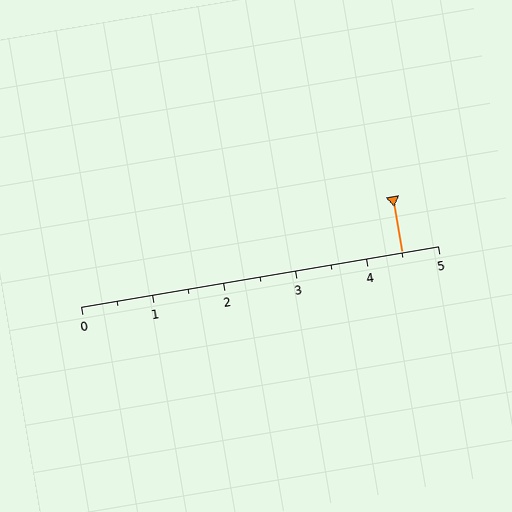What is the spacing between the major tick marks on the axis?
The major ticks are spaced 1 apart.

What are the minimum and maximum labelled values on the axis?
The axis runs from 0 to 5.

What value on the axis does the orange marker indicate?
The marker indicates approximately 4.5.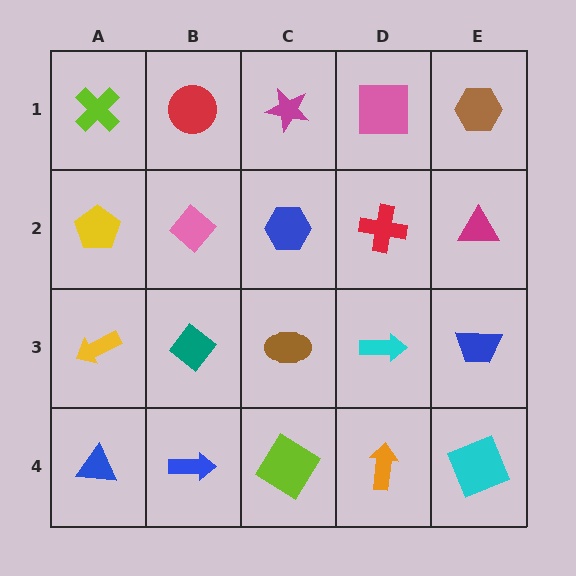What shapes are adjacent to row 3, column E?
A magenta triangle (row 2, column E), a cyan square (row 4, column E), a cyan arrow (row 3, column D).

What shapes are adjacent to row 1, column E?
A magenta triangle (row 2, column E), a pink square (row 1, column D).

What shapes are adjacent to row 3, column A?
A yellow pentagon (row 2, column A), a blue triangle (row 4, column A), a teal diamond (row 3, column B).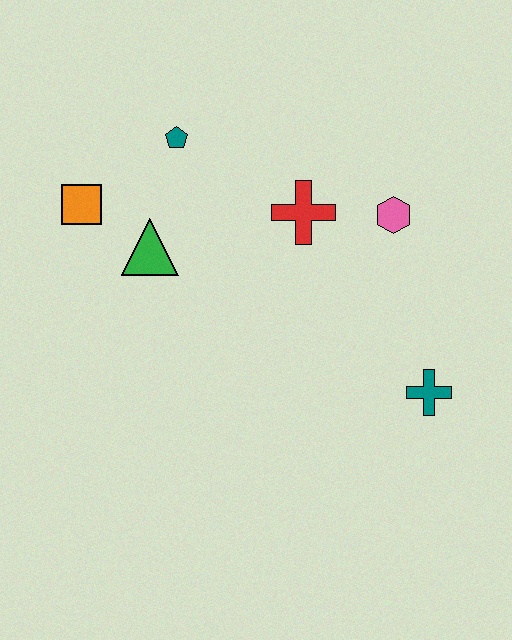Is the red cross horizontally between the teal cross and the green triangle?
Yes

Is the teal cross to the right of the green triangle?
Yes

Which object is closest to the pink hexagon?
The red cross is closest to the pink hexagon.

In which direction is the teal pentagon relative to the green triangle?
The teal pentagon is above the green triangle.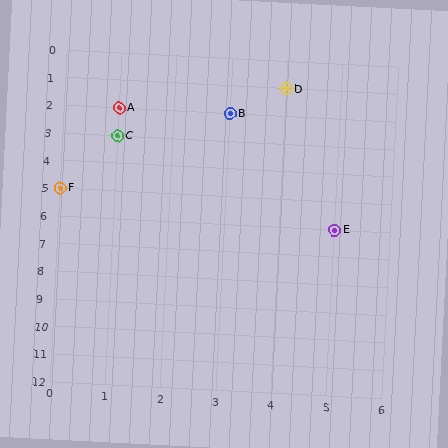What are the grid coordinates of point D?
Point D is at grid coordinates (4, 1).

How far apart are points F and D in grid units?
Points F and D are 4 columns and 4 rows apart (about 5.7 grid units diagonally).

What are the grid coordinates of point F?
Point F is at grid coordinates (0, 5).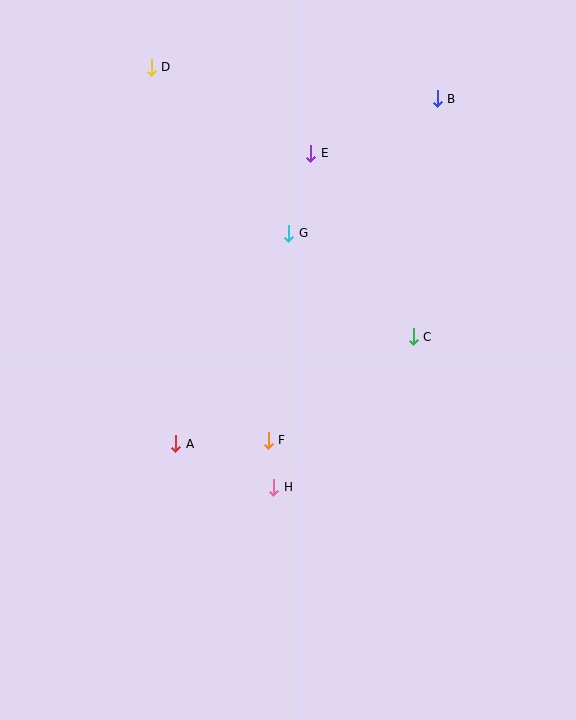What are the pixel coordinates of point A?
Point A is at (176, 444).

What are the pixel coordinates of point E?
Point E is at (311, 154).